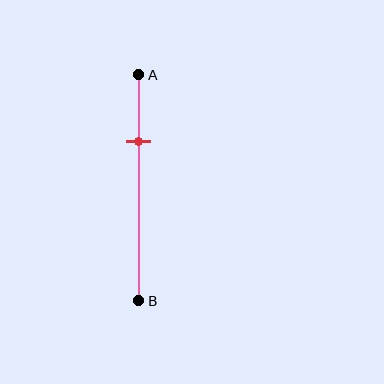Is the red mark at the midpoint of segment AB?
No, the mark is at about 30% from A, not at the 50% midpoint.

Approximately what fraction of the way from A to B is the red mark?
The red mark is approximately 30% of the way from A to B.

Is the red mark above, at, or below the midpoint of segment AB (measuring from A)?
The red mark is above the midpoint of segment AB.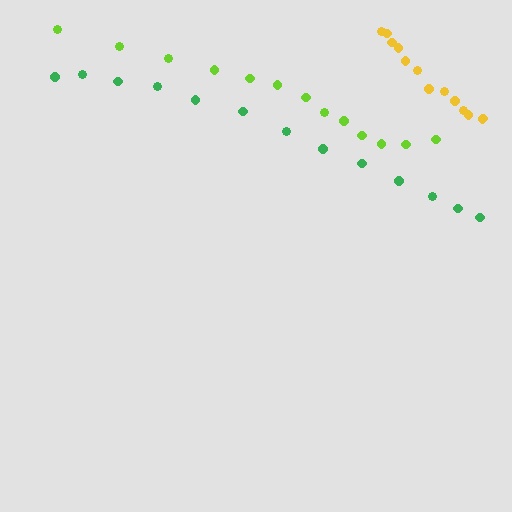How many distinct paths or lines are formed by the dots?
There are 3 distinct paths.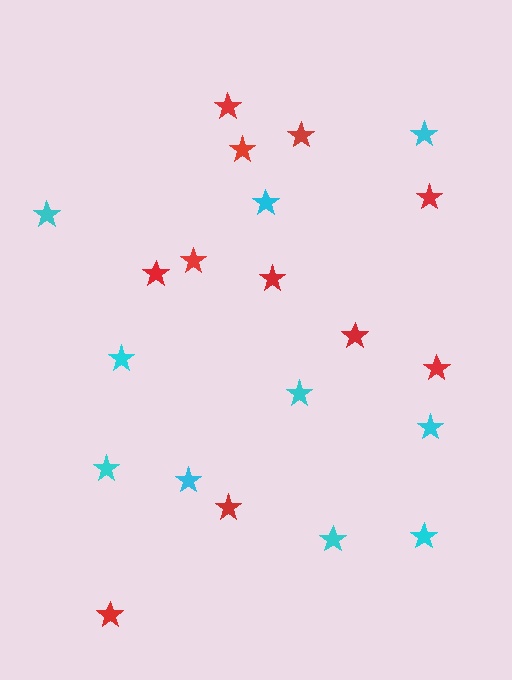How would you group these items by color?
There are 2 groups: one group of cyan stars (10) and one group of red stars (11).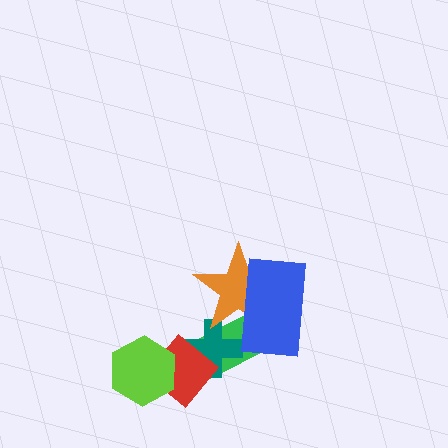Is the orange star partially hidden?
Yes, it is partially covered by another shape.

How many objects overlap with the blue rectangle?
2 objects overlap with the blue rectangle.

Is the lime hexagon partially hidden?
No, no other shape covers it.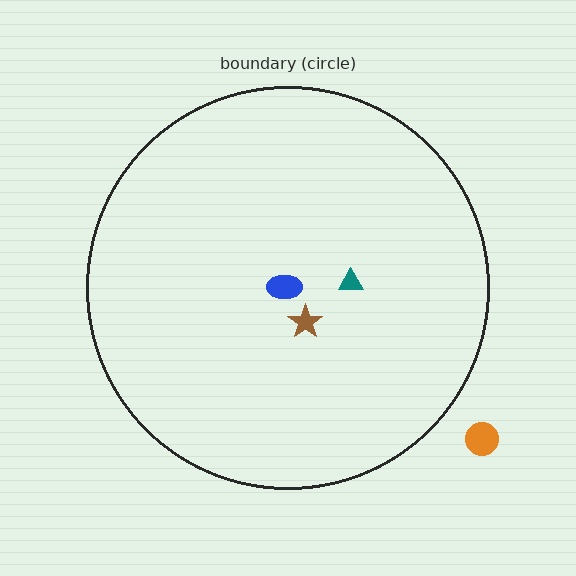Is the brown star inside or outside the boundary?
Inside.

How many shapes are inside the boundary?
3 inside, 1 outside.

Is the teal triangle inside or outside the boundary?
Inside.